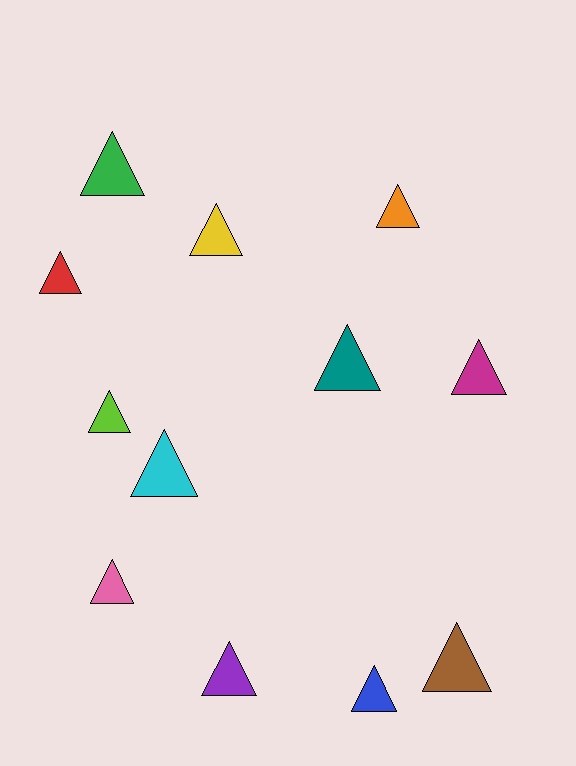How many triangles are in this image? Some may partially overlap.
There are 12 triangles.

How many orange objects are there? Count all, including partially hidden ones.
There is 1 orange object.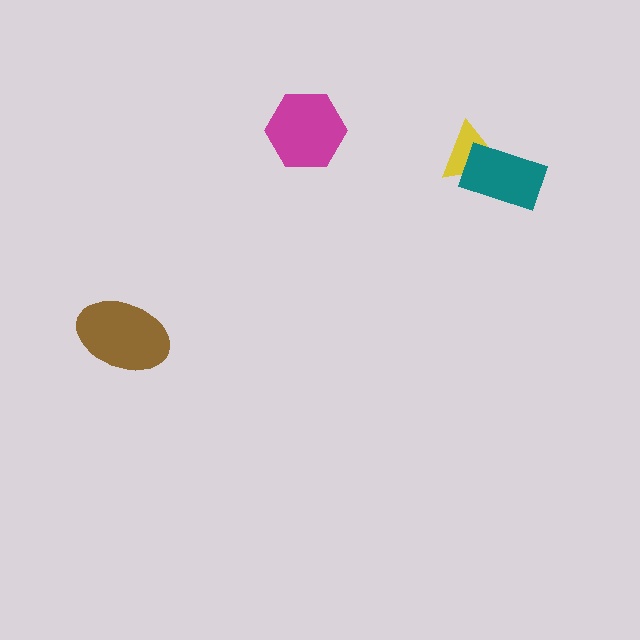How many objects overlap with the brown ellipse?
0 objects overlap with the brown ellipse.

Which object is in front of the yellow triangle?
The teal rectangle is in front of the yellow triangle.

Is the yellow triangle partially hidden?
Yes, it is partially covered by another shape.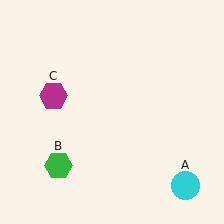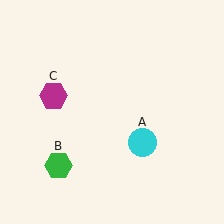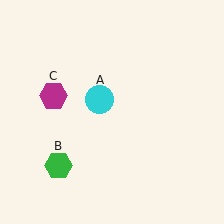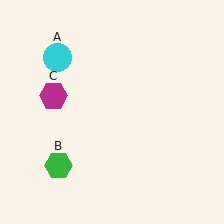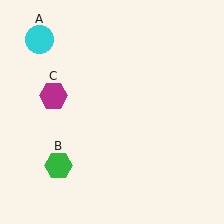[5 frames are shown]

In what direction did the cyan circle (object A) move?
The cyan circle (object A) moved up and to the left.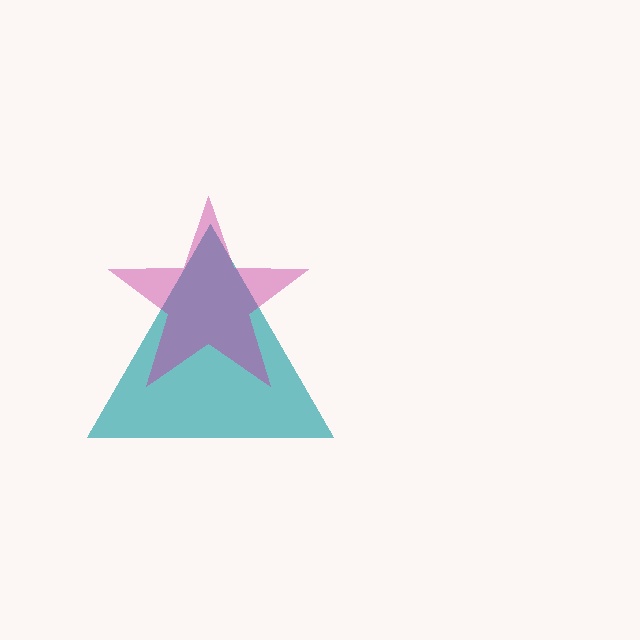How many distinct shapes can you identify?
There are 2 distinct shapes: a teal triangle, a magenta star.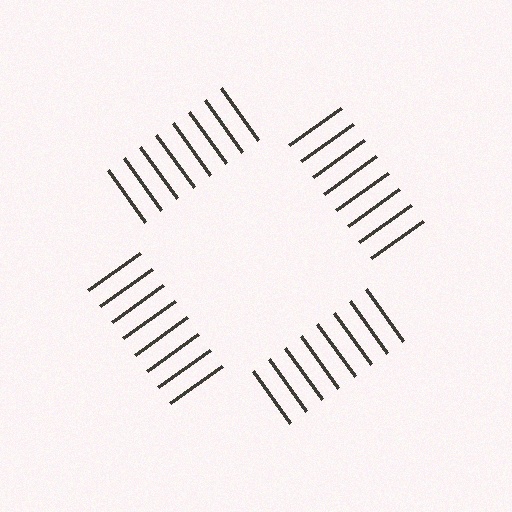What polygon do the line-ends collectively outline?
An illusory square — the line segments terminate on its edges but no continuous stroke is drawn.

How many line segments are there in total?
32 — 8 along each of the 4 edges.